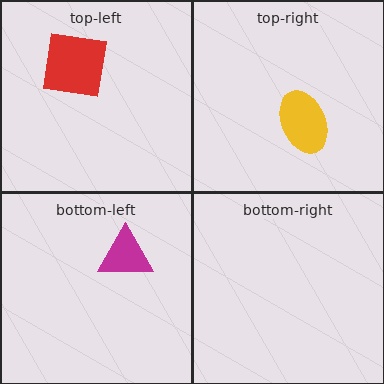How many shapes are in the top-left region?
1.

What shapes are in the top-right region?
The yellow ellipse.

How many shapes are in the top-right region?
1.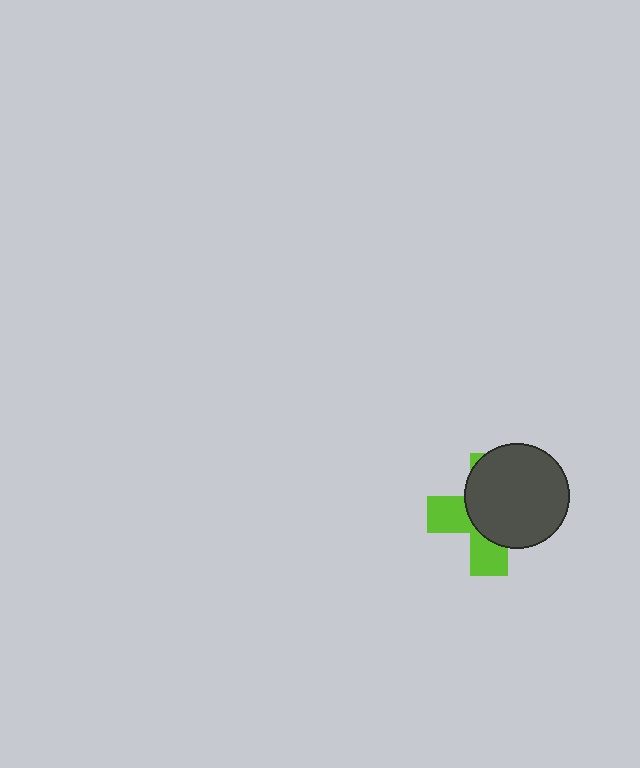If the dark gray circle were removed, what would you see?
You would see the complete lime cross.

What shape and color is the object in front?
The object in front is a dark gray circle.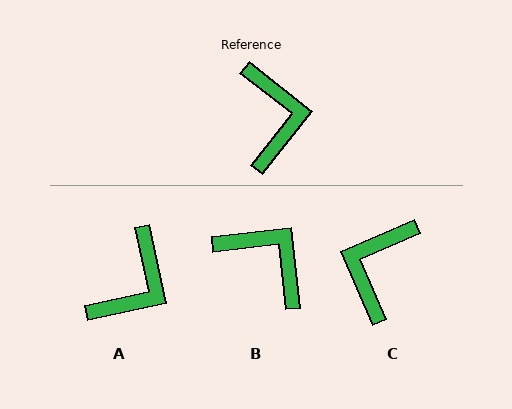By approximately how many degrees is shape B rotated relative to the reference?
Approximately 44 degrees counter-clockwise.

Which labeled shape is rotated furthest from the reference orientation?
C, about 151 degrees away.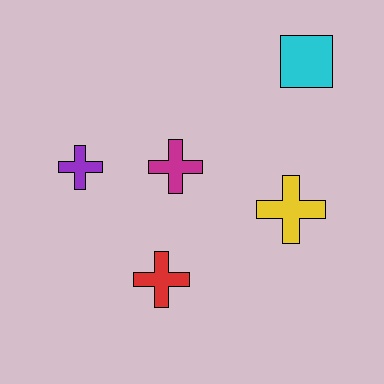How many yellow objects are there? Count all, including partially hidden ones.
There is 1 yellow object.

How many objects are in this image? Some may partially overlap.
There are 5 objects.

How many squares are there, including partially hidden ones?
There is 1 square.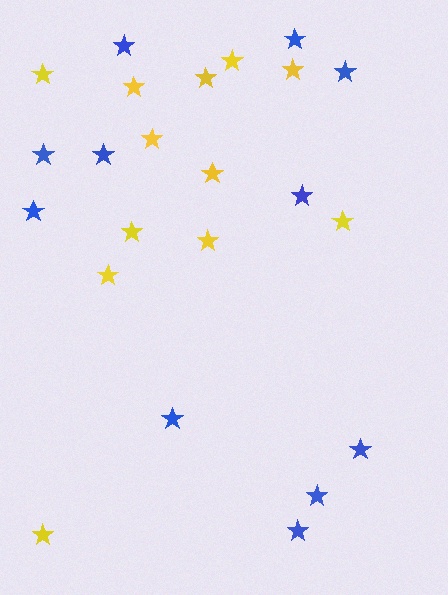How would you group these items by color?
There are 2 groups: one group of yellow stars (12) and one group of blue stars (11).